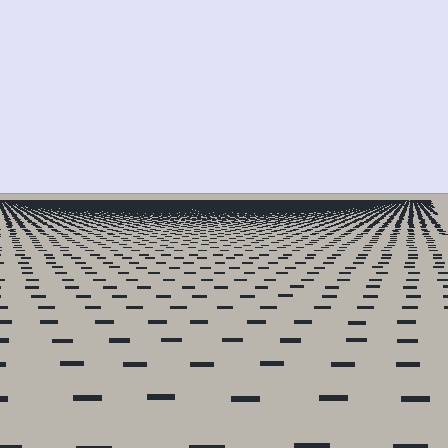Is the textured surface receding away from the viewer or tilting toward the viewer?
The surface is receding away from the viewer. Texture elements get smaller and denser toward the top.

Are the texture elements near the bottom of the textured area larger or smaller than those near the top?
Larger. Near the bottom, elements are closer to the viewer and appear at a bigger on-screen size.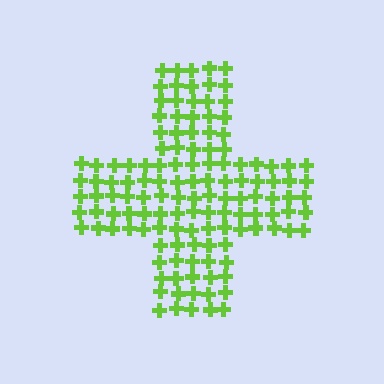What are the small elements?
The small elements are crosses.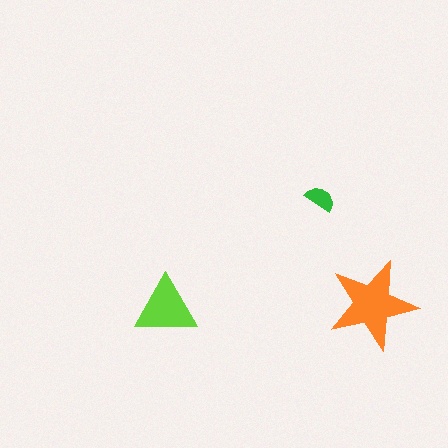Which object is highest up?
The green semicircle is topmost.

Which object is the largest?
The orange star.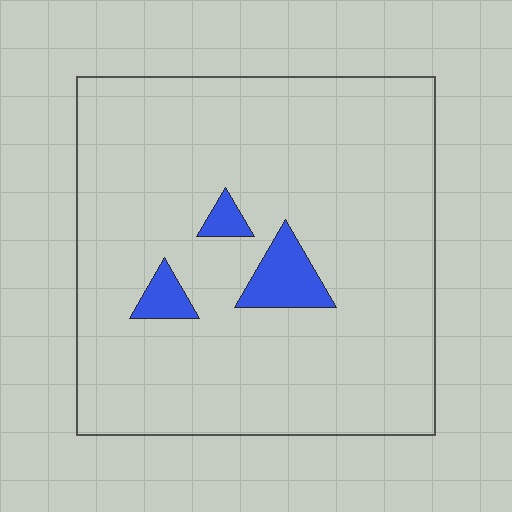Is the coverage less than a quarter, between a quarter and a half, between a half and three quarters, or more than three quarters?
Less than a quarter.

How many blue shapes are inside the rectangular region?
3.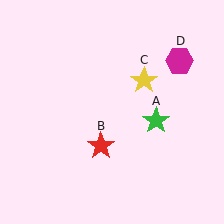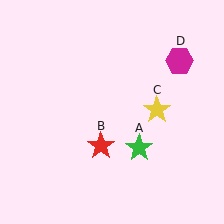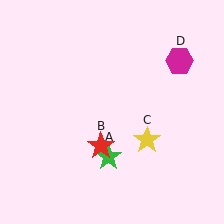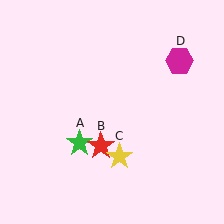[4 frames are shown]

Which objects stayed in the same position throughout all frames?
Red star (object B) and magenta hexagon (object D) remained stationary.